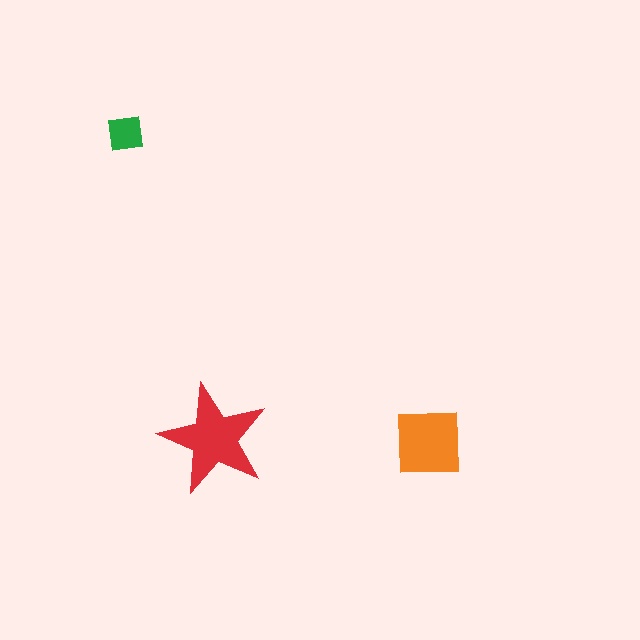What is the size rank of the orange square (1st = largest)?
2nd.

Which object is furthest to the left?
The green square is leftmost.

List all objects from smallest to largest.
The green square, the orange square, the red star.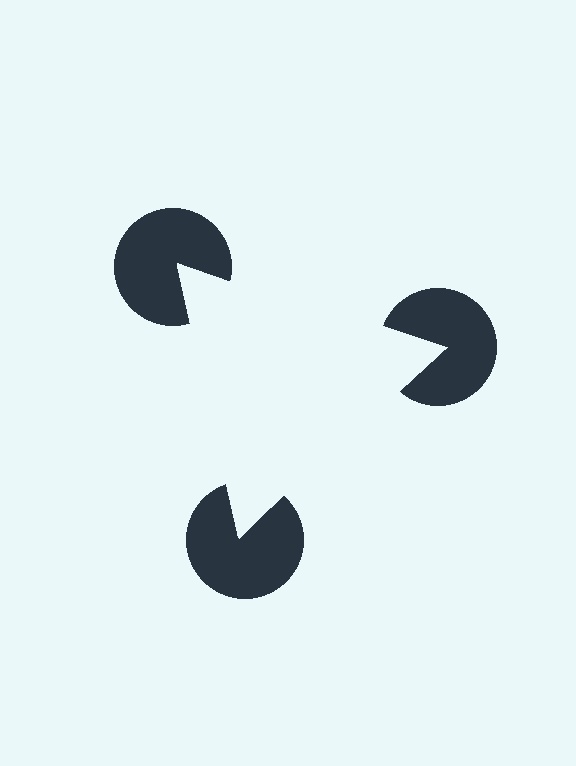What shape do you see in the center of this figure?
An illusory triangle — its edges are inferred from the aligned wedge cuts in the pac-man discs, not physically drawn.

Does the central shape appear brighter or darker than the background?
It typically appears slightly brighter than the background, even though no actual brightness change is drawn.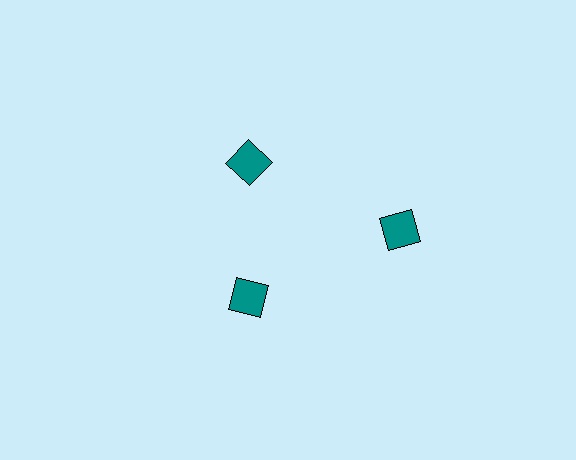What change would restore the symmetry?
The symmetry would be restored by moving it inward, back onto the ring so that all 3 diamonds sit at equal angles and equal distance from the center.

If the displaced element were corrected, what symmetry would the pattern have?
It would have 3-fold rotational symmetry — the pattern would map onto itself every 120 degrees.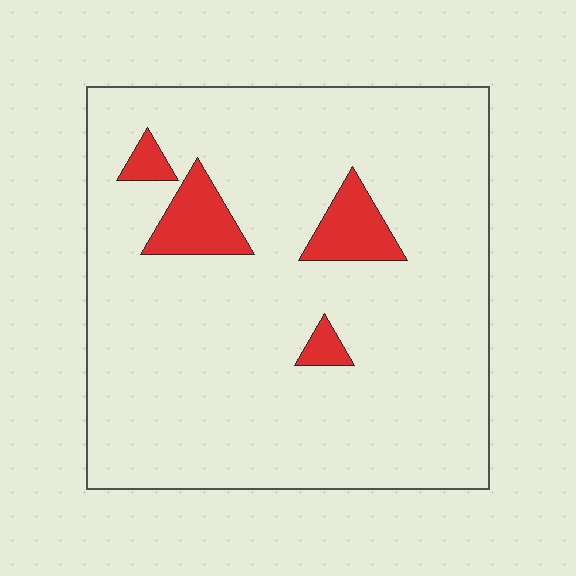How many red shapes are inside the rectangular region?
4.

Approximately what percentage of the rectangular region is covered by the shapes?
Approximately 10%.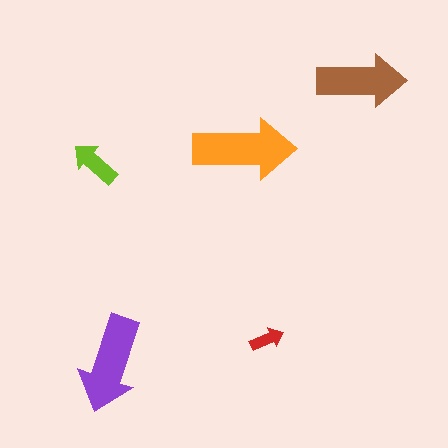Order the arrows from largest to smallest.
the orange one, the purple one, the brown one, the lime one, the red one.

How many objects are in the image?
There are 5 objects in the image.